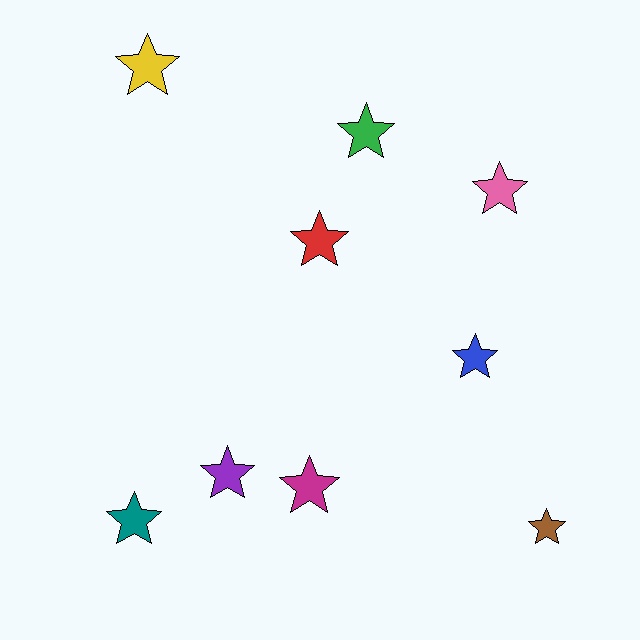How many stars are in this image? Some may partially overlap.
There are 9 stars.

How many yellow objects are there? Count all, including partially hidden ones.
There is 1 yellow object.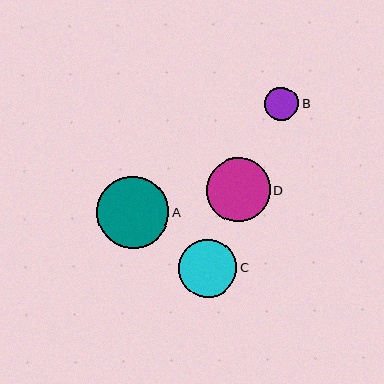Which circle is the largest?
Circle A is the largest with a size of approximately 73 pixels.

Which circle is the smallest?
Circle B is the smallest with a size of approximately 34 pixels.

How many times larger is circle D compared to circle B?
Circle D is approximately 1.9 times the size of circle B.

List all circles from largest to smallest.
From largest to smallest: A, D, C, B.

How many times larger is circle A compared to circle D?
Circle A is approximately 1.1 times the size of circle D.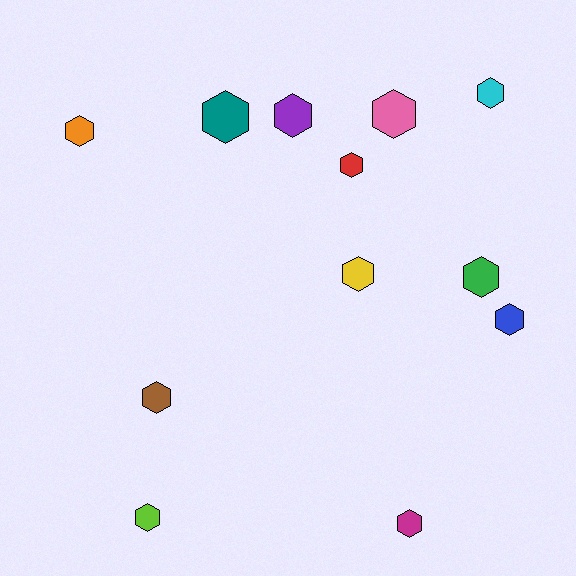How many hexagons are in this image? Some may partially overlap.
There are 12 hexagons.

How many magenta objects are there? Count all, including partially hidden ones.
There is 1 magenta object.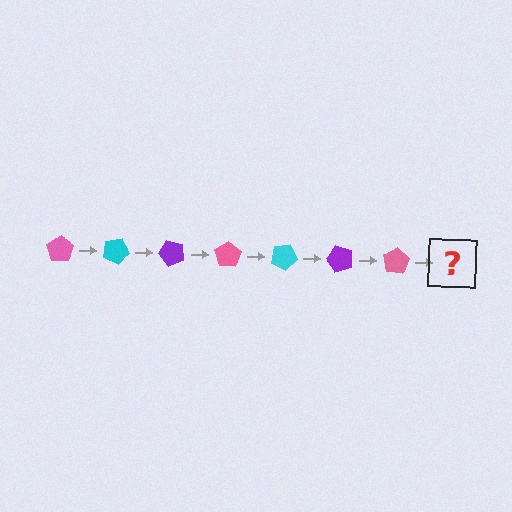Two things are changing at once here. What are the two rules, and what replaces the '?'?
The two rules are that it rotates 25 degrees each step and the color cycles through pink, cyan, and purple. The '?' should be a cyan pentagon, rotated 175 degrees from the start.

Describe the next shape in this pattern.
It should be a cyan pentagon, rotated 175 degrees from the start.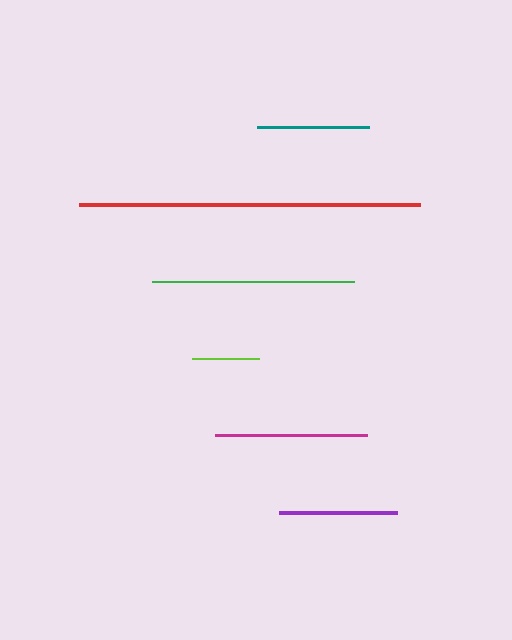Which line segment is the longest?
The red line is the longest at approximately 341 pixels.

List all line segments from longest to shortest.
From longest to shortest: red, green, magenta, purple, teal, lime.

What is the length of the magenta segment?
The magenta segment is approximately 152 pixels long.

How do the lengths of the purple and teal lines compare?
The purple and teal lines are approximately the same length.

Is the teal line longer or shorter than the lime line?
The teal line is longer than the lime line.